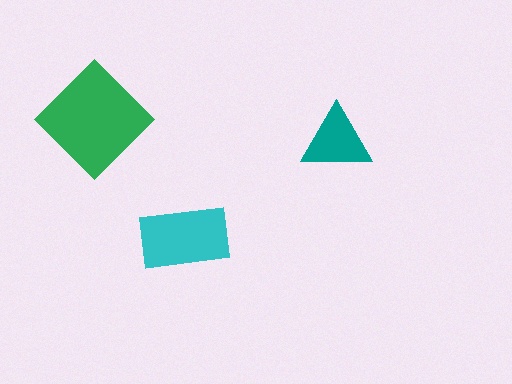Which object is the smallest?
The teal triangle.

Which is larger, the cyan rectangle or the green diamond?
The green diamond.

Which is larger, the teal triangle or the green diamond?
The green diamond.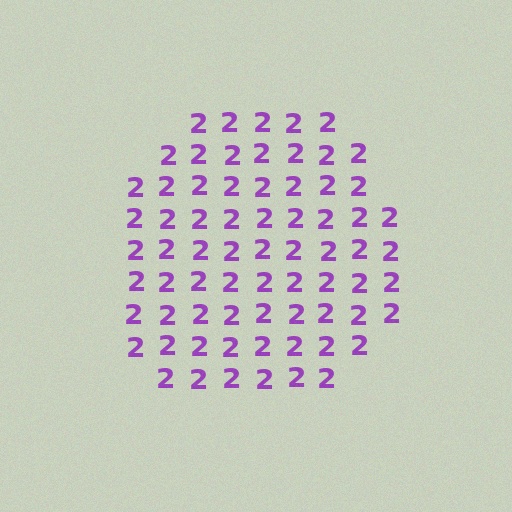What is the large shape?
The large shape is a circle.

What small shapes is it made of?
It is made of small digit 2's.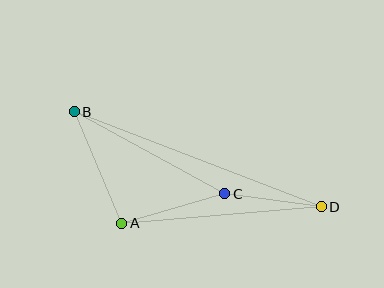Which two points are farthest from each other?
Points B and D are farthest from each other.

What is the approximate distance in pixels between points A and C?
The distance between A and C is approximately 107 pixels.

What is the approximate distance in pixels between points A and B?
The distance between A and B is approximately 121 pixels.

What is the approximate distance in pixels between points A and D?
The distance between A and D is approximately 200 pixels.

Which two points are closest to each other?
Points C and D are closest to each other.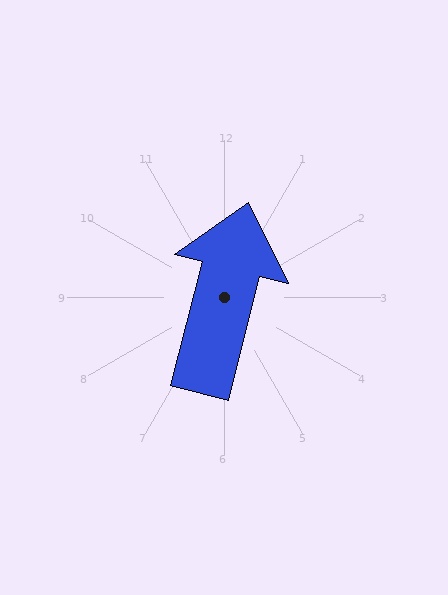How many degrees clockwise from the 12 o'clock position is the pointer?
Approximately 14 degrees.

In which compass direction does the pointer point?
North.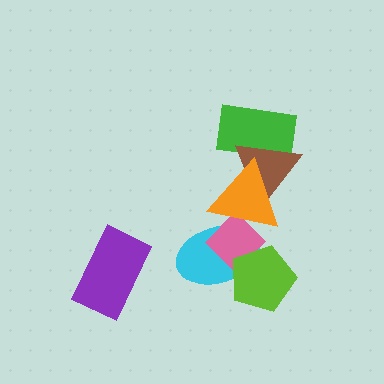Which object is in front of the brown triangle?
The orange triangle is in front of the brown triangle.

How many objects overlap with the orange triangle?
4 objects overlap with the orange triangle.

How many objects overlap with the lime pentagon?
2 objects overlap with the lime pentagon.